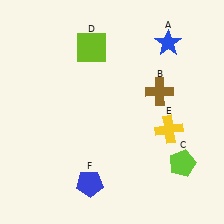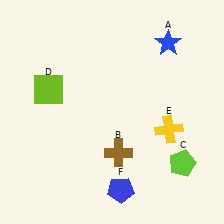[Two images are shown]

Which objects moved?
The objects that moved are: the brown cross (B), the lime square (D), the blue pentagon (F).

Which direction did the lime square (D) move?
The lime square (D) moved down.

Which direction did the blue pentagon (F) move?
The blue pentagon (F) moved right.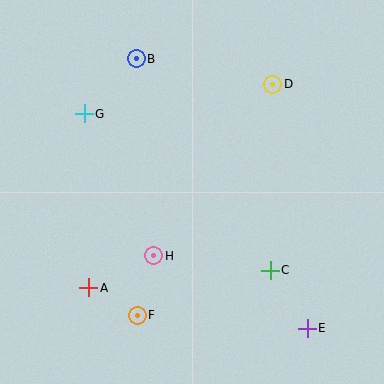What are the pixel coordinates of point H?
Point H is at (154, 256).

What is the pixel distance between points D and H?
The distance between D and H is 209 pixels.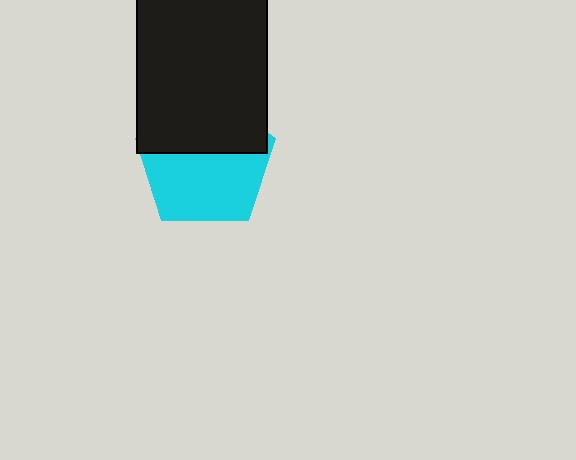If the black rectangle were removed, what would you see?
You would see the complete cyan pentagon.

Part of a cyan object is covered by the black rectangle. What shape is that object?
It is a pentagon.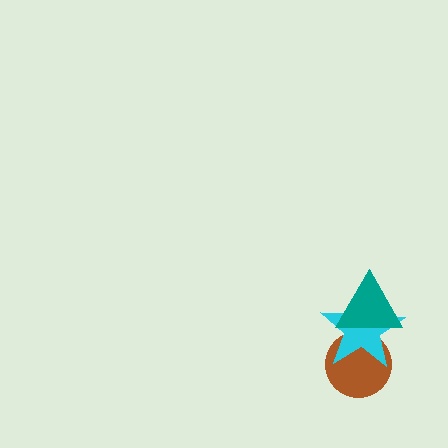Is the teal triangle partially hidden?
No, no other shape covers it.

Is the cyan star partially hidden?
Yes, it is partially covered by another shape.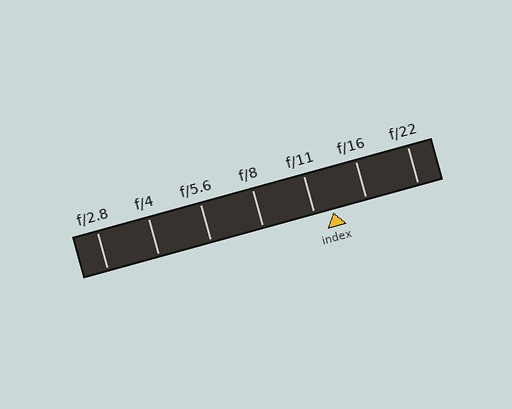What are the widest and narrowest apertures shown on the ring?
The widest aperture shown is f/2.8 and the narrowest is f/22.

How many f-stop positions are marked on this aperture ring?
There are 7 f-stop positions marked.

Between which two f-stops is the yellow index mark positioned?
The index mark is between f/11 and f/16.